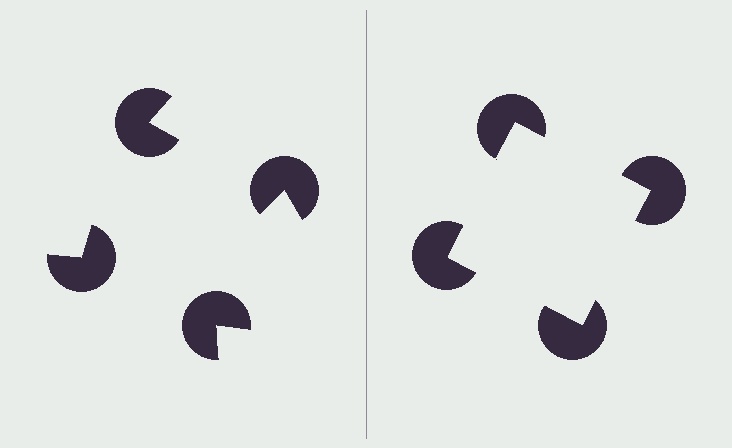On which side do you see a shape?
An illusory square appears on the right side. On the left side the wedge cuts are rotated, so no coherent shape forms.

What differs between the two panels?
The pac-man discs are positioned identically on both sides; only the wedge orientations differ. On the right they align to a square; on the left they are misaligned.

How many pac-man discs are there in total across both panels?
8 — 4 on each side.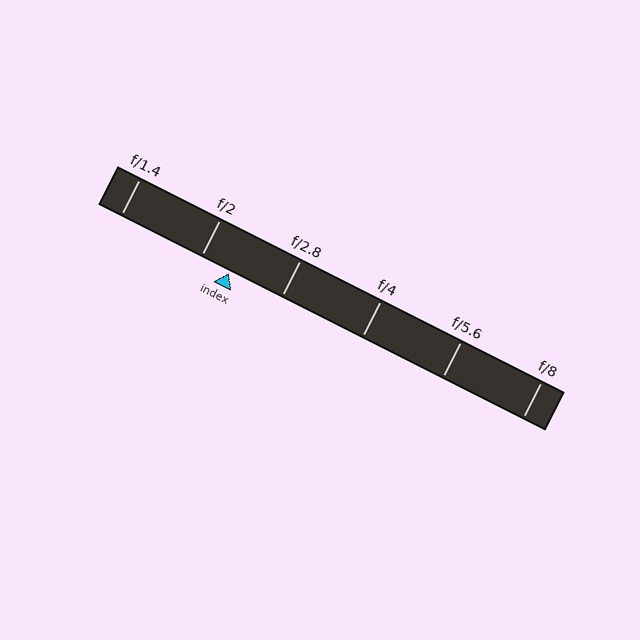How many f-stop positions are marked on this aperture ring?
There are 6 f-stop positions marked.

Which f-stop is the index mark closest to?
The index mark is closest to f/2.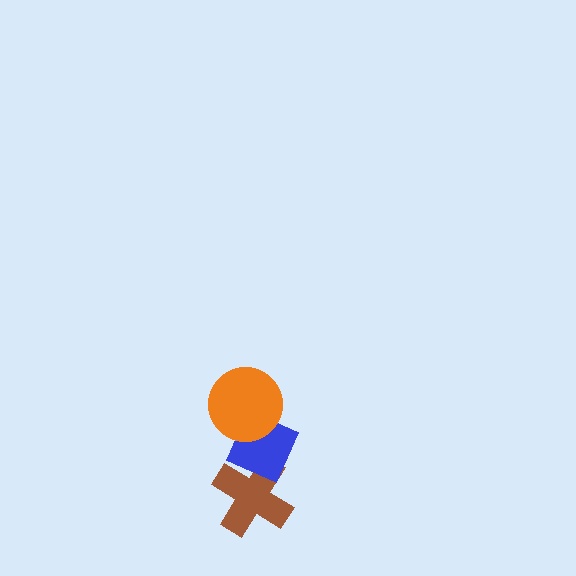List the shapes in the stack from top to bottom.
From top to bottom: the orange circle, the blue diamond, the brown cross.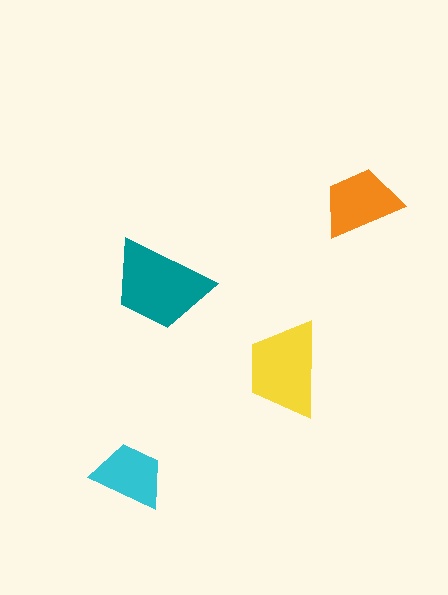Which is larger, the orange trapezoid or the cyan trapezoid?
The orange one.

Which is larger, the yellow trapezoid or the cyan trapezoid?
The yellow one.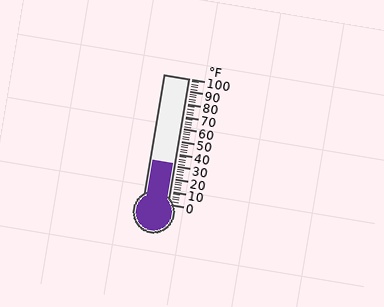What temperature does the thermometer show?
The thermometer shows approximately 32°F.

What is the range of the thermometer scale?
The thermometer scale ranges from 0°F to 100°F.